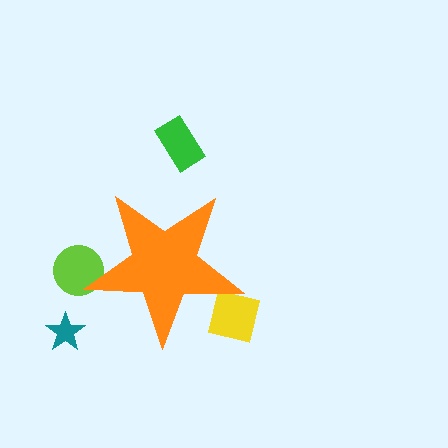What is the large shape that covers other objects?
An orange star.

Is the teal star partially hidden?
No, the teal star is fully visible.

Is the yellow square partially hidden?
Yes, the yellow square is partially hidden behind the orange star.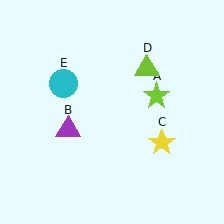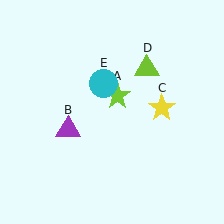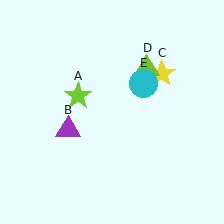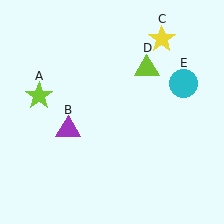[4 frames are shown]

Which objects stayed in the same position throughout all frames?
Purple triangle (object B) and lime triangle (object D) remained stationary.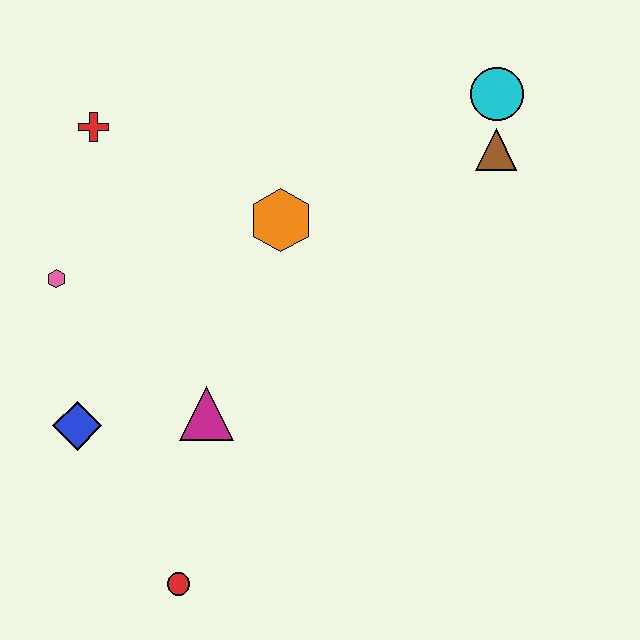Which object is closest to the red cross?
The pink hexagon is closest to the red cross.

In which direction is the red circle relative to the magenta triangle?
The red circle is below the magenta triangle.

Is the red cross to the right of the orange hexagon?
No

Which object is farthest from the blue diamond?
The cyan circle is farthest from the blue diamond.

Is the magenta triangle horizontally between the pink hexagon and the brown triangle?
Yes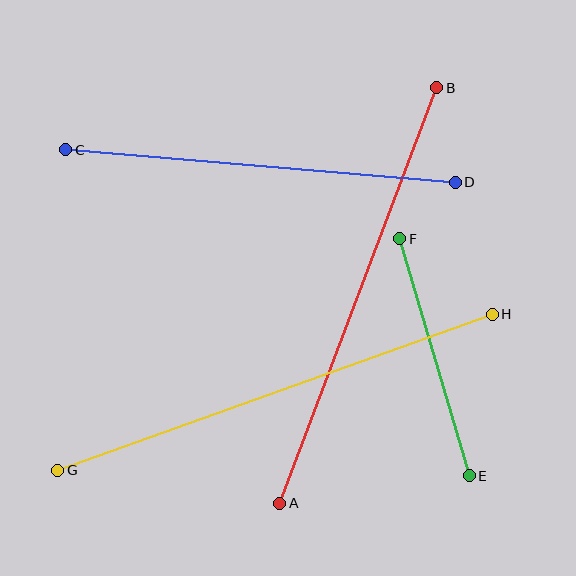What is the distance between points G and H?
The distance is approximately 462 pixels.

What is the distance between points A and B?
The distance is approximately 444 pixels.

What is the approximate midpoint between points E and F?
The midpoint is at approximately (435, 357) pixels.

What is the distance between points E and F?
The distance is approximately 247 pixels.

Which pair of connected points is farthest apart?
Points G and H are farthest apart.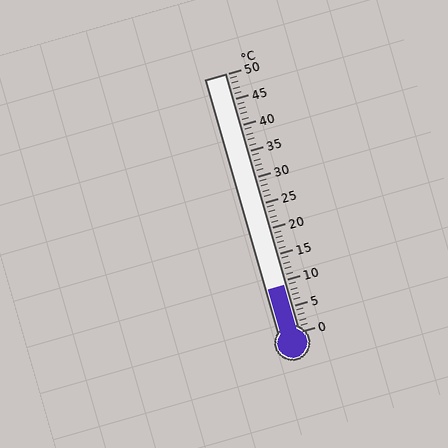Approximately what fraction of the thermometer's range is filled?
The thermometer is filled to approximately 20% of its range.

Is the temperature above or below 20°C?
The temperature is below 20°C.